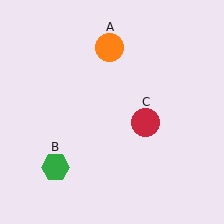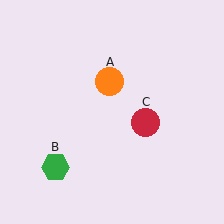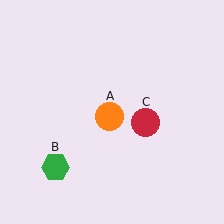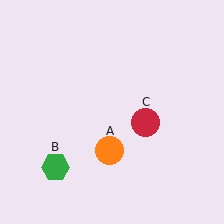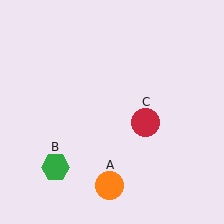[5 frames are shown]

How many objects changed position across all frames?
1 object changed position: orange circle (object A).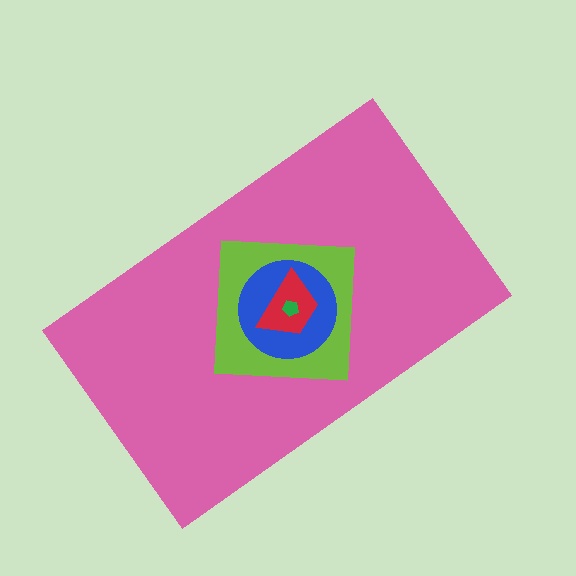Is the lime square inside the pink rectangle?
Yes.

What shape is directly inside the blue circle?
The red trapezoid.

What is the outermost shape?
The pink rectangle.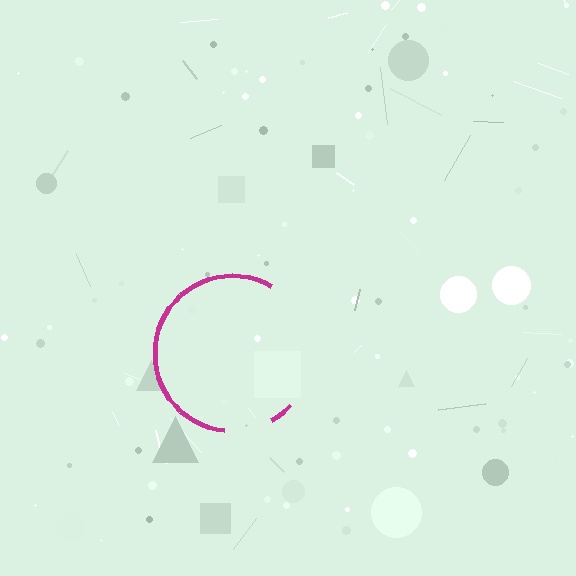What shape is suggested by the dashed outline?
The dashed outline suggests a circle.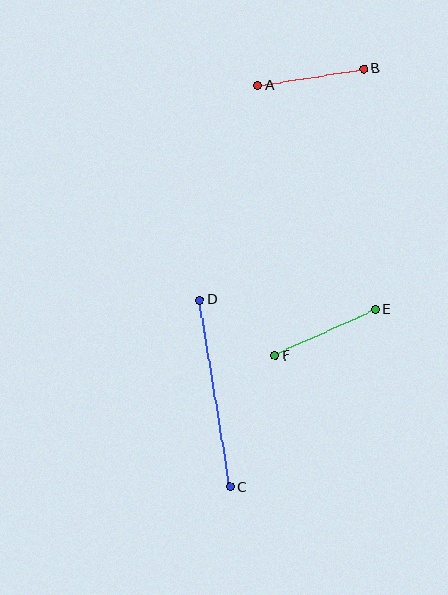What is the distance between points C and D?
The distance is approximately 189 pixels.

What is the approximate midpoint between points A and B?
The midpoint is at approximately (311, 77) pixels.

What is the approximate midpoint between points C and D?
The midpoint is at approximately (215, 393) pixels.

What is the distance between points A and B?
The distance is approximately 108 pixels.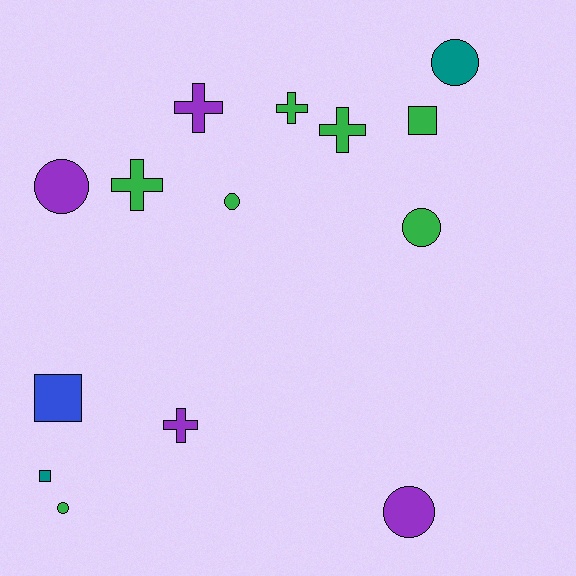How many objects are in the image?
There are 14 objects.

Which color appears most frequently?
Green, with 7 objects.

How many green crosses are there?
There are 3 green crosses.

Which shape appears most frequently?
Circle, with 6 objects.